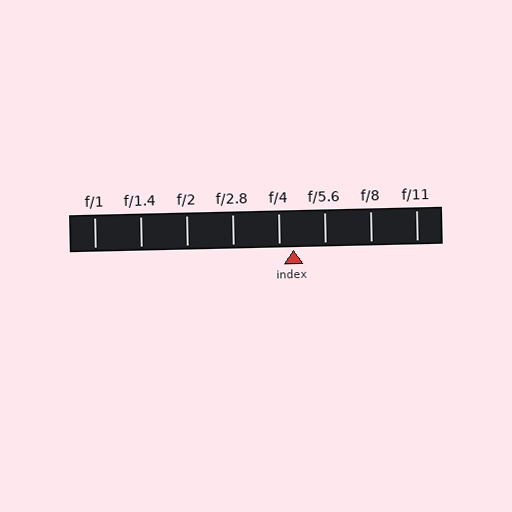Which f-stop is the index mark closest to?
The index mark is closest to f/4.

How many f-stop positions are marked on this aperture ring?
There are 8 f-stop positions marked.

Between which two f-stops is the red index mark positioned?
The index mark is between f/4 and f/5.6.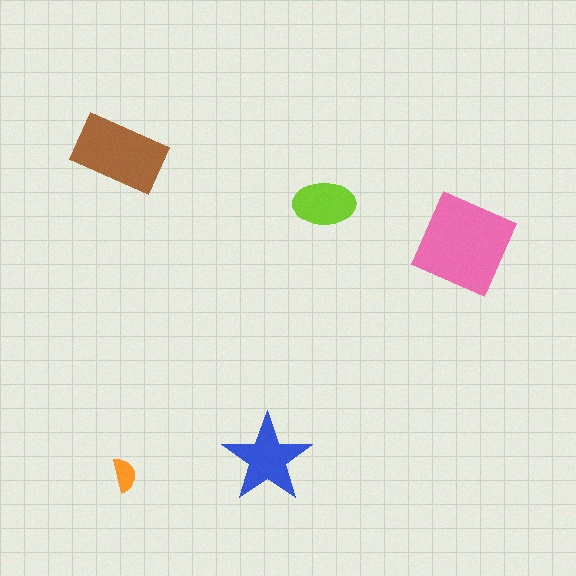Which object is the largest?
The pink square.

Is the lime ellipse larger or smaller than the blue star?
Smaller.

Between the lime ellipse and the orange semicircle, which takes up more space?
The lime ellipse.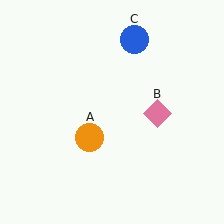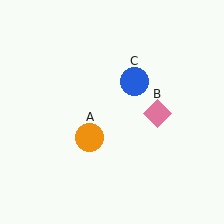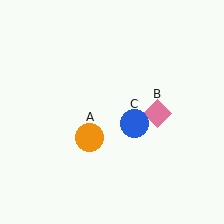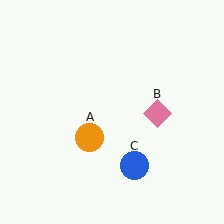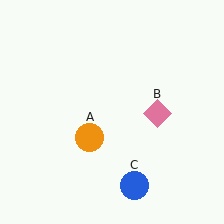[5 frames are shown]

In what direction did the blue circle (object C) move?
The blue circle (object C) moved down.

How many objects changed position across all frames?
1 object changed position: blue circle (object C).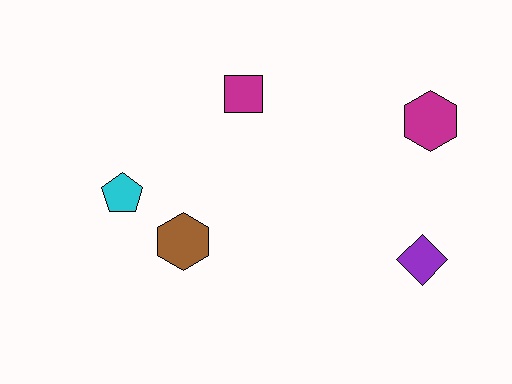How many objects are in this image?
There are 5 objects.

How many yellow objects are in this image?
There are no yellow objects.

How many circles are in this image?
There are no circles.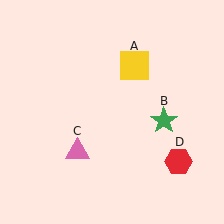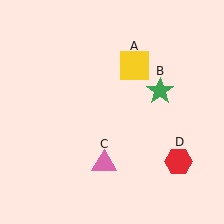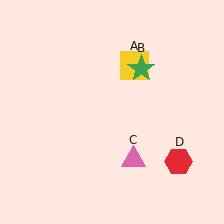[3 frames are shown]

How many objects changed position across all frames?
2 objects changed position: green star (object B), pink triangle (object C).